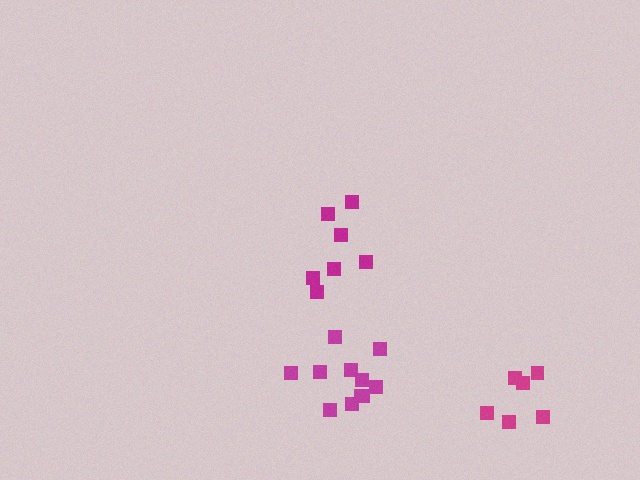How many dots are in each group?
Group 1: 6 dots, Group 2: 11 dots, Group 3: 7 dots (24 total).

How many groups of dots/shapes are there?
There are 3 groups.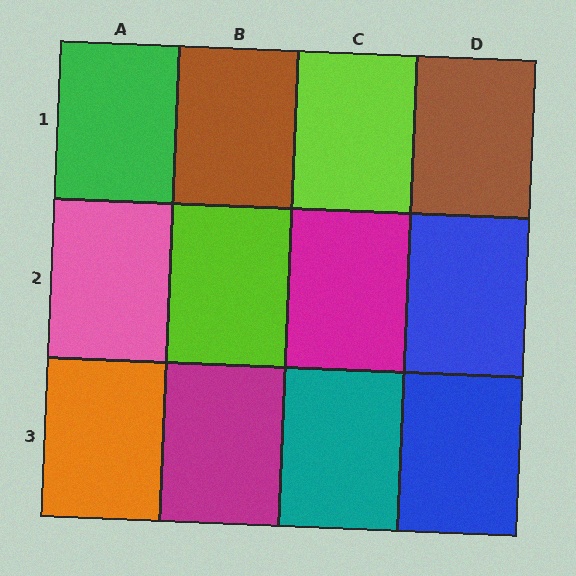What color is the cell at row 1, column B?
Brown.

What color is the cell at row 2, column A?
Pink.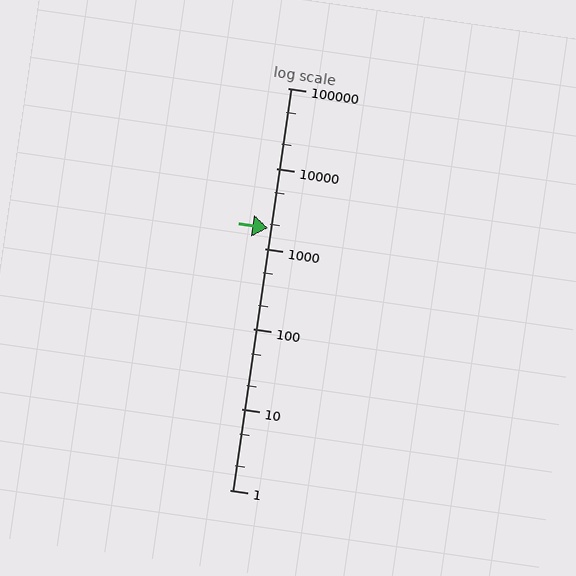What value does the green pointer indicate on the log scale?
The pointer indicates approximately 1800.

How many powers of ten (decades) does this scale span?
The scale spans 5 decades, from 1 to 100000.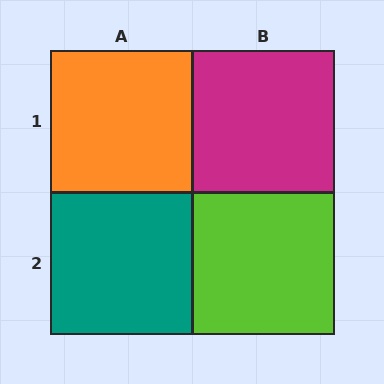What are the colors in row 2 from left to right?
Teal, lime.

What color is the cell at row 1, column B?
Magenta.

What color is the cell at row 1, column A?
Orange.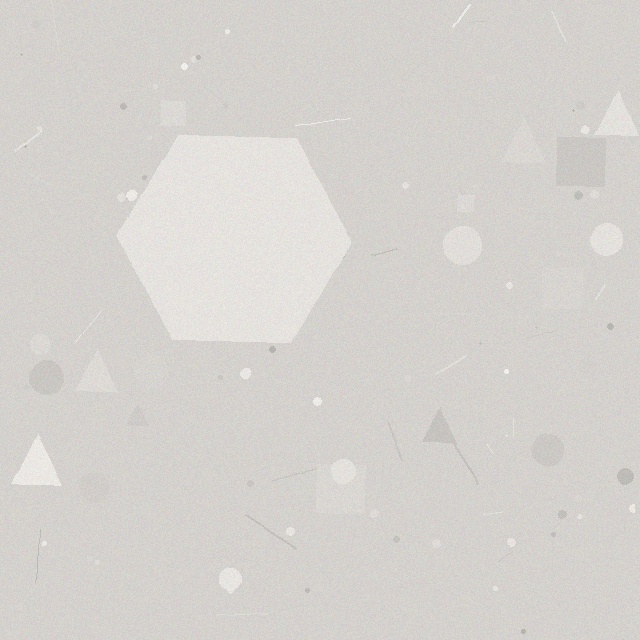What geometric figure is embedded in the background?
A hexagon is embedded in the background.